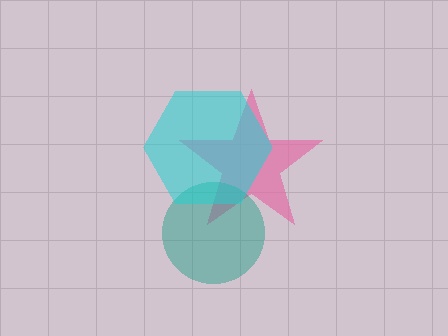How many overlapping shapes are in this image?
There are 3 overlapping shapes in the image.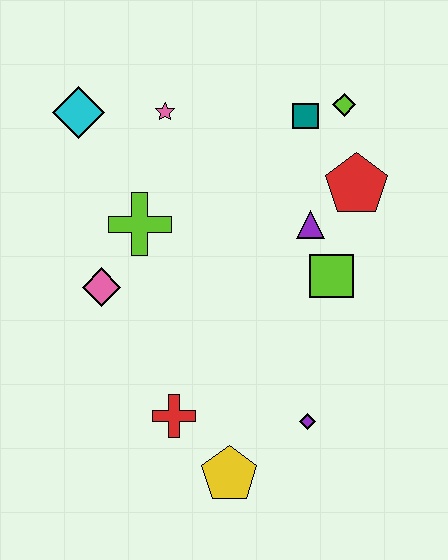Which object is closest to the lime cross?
The pink diamond is closest to the lime cross.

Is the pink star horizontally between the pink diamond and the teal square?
Yes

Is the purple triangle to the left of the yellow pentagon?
No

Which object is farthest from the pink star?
The yellow pentagon is farthest from the pink star.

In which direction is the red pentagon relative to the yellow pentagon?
The red pentagon is above the yellow pentagon.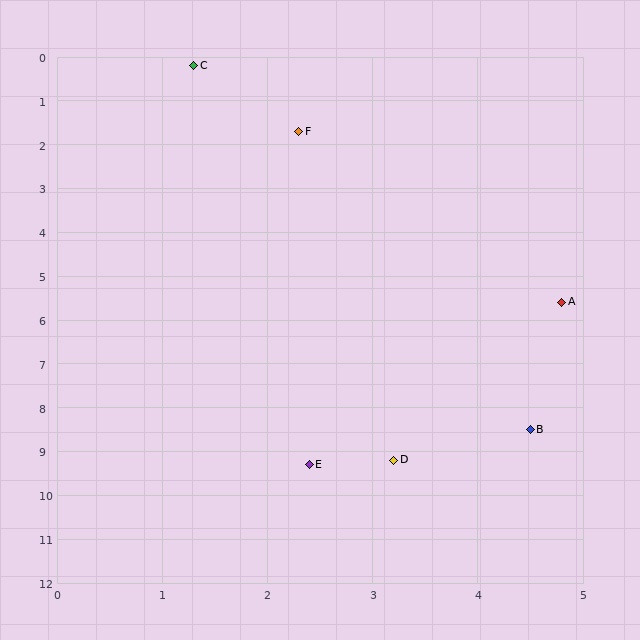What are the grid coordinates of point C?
Point C is at approximately (1.3, 0.2).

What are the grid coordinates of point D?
Point D is at approximately (3.2, 9.2).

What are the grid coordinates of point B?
Point B is at approximately (4.5, 8.5).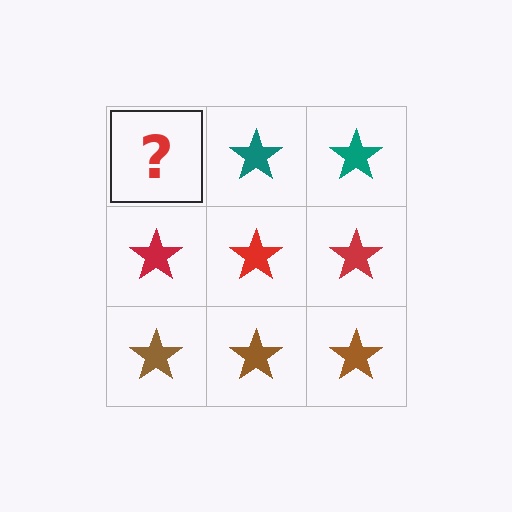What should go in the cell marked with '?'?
The missing cell should contain a teal star.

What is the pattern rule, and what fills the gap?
The rule is that each row has a consistent color. The gap should be filled with a teal star.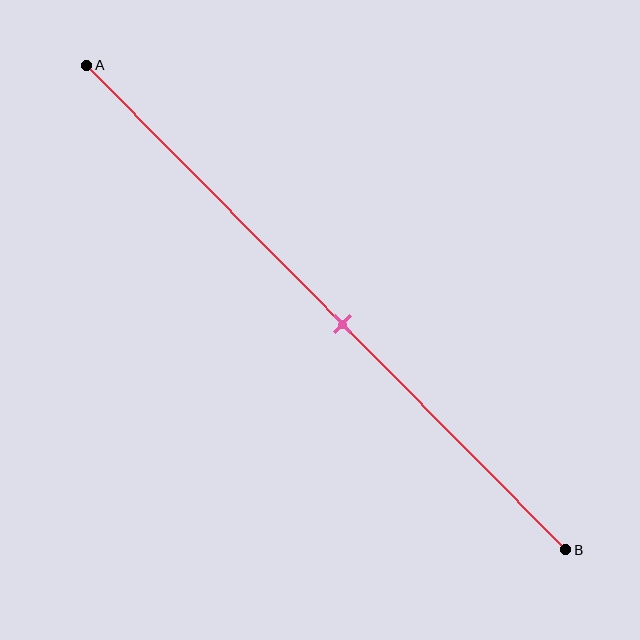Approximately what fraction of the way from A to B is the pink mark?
The pink mark is approximately 55% of the way from A to B.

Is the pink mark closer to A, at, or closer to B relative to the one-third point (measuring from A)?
The pink mark is closer to point B than the one-third point of segment AB.